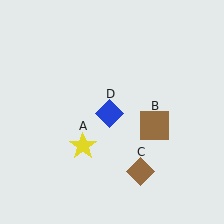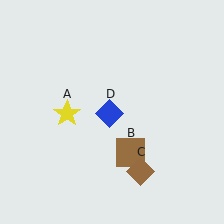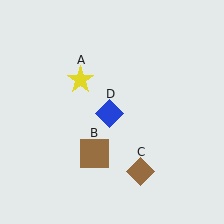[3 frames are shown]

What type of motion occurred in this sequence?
The yellow star (object A), brown square (object B) rotated clockwise around the center of the scene.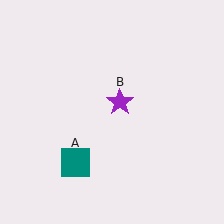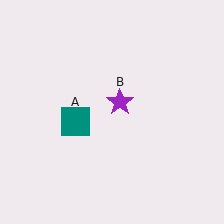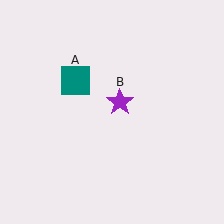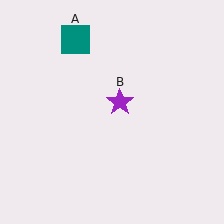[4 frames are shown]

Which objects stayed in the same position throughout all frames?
Purple star (object B) remained stationary.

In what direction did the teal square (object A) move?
The teal square (object A) moved up.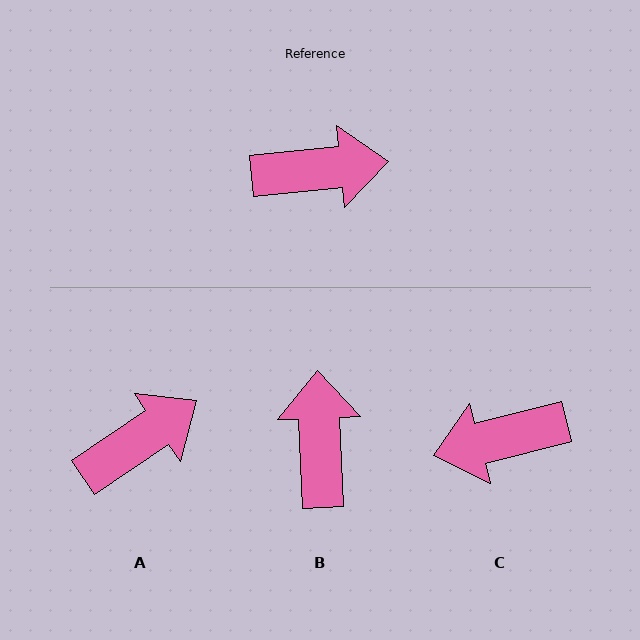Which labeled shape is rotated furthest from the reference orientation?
C, about 172 degrees away.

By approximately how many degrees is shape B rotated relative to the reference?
Approximately 86 degrees counter-clockwise.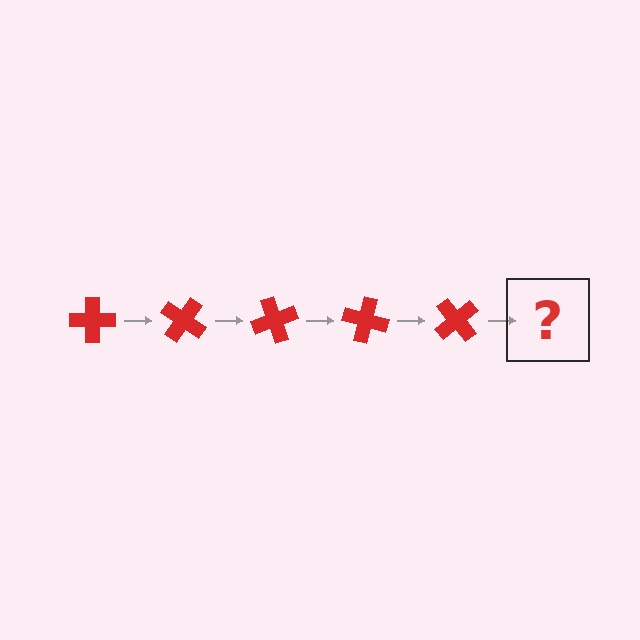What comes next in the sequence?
The next element should be a red cross rotated 175 degrees.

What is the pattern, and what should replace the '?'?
The pattern is that the cross rotates 35 degrees each step. The '?' should be a red cross rotated 175 degrees.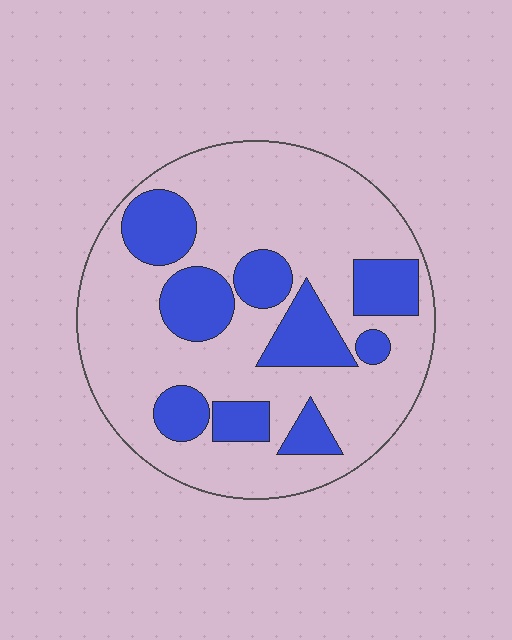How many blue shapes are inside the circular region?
9.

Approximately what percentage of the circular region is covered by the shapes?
Approximately 30%.